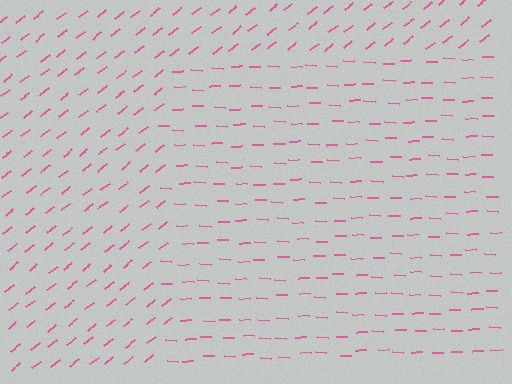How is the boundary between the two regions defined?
The boundary is defined purely by a change in line orientation (approximately 40 degrees difference). All lines are the same color and thickness.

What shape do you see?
I see a rectangle.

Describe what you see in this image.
The image is filled with small pink line segments. A rectangle region in the image has lines oriented differently from the surrounding lines, creating a visible texture boundary.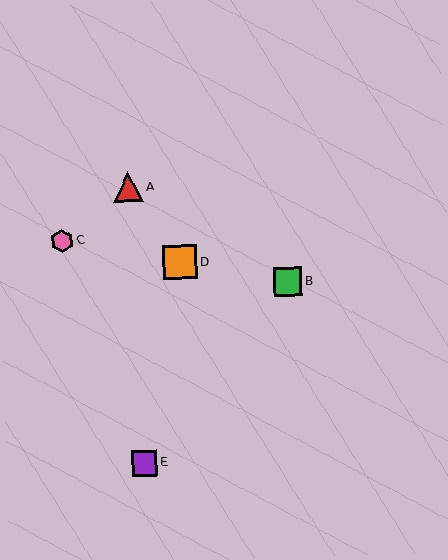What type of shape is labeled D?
Shape D is an orange square.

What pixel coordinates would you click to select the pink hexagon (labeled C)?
Click at (62, 241) to select the pink hexagon C.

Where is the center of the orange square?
The center of the orange square is at (180, 262).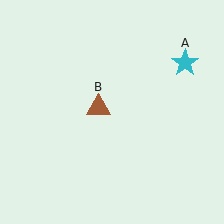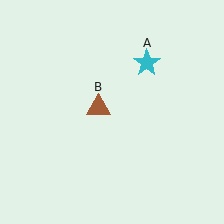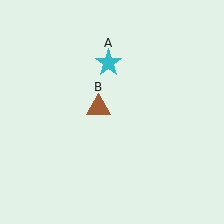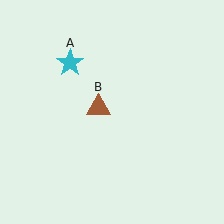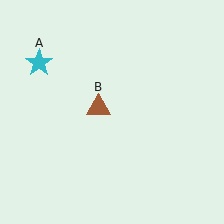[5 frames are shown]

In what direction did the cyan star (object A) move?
The cyan star (object A) moved left.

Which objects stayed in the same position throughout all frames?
Brown triangle (object B) remained stationary.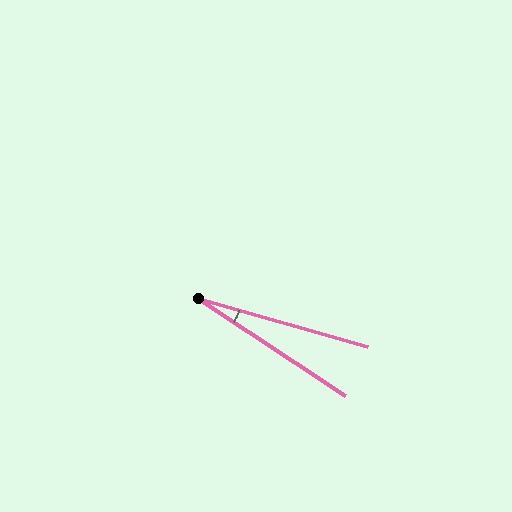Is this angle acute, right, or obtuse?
It is acute.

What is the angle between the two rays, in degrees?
Approximately 18 degrees.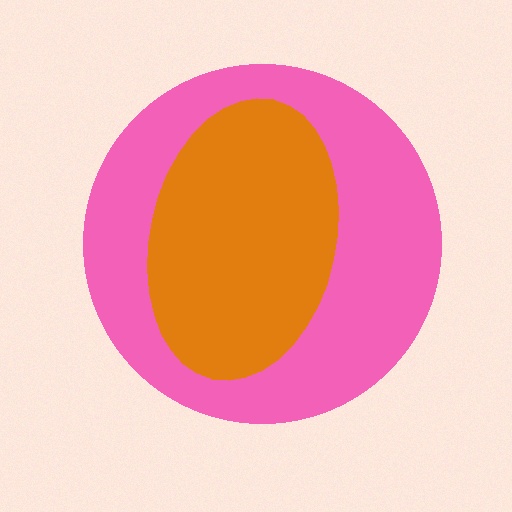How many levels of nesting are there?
2.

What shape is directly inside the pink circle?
The orange ellipse.